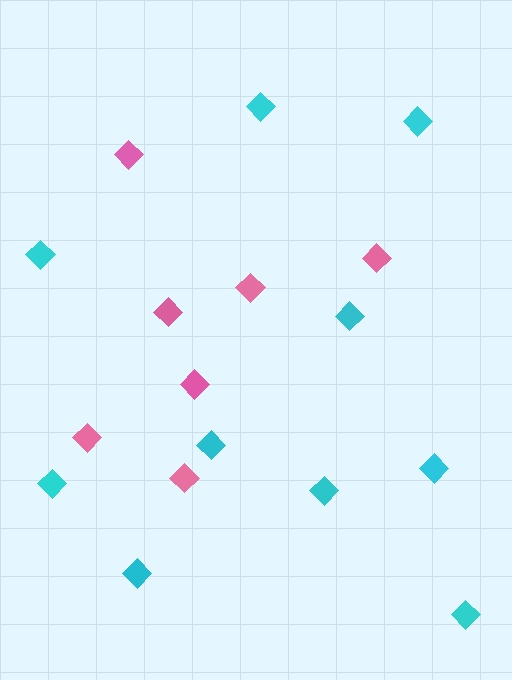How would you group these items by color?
There are 2 groups: one group of cyan diamonds (10) and one group of pink diamonds (7).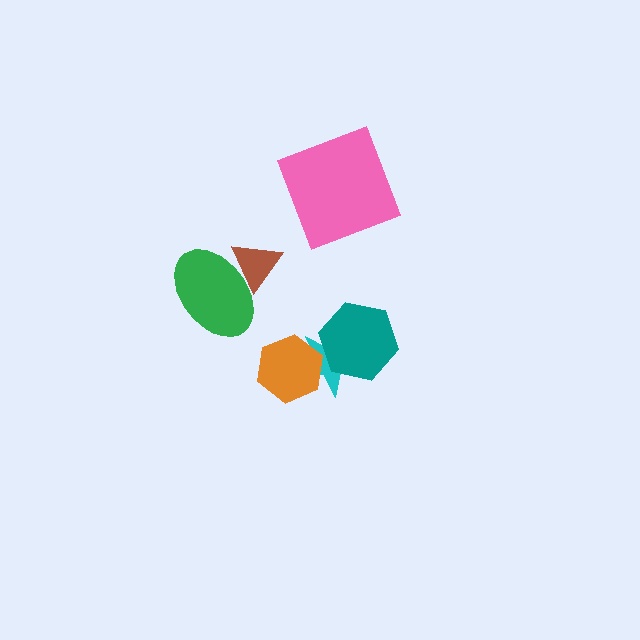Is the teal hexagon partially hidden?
No, no other shape covers it.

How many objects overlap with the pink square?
0 objects overlap with the pink square.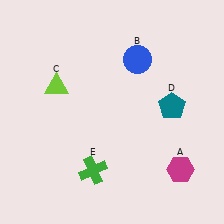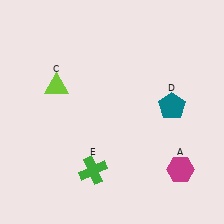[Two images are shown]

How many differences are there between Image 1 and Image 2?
There is 1 difference between the two images.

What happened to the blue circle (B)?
The blue circle (B) was removed in Image 2. It was in the top-right area of Image 1.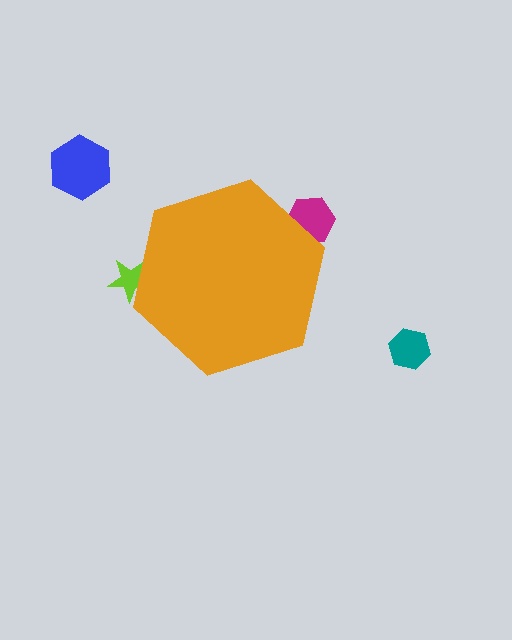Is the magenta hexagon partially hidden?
Yes, the magenta hexagon is partially hidden behind the orange hexagon.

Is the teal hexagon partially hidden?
No, the teal hexagon is fully visible.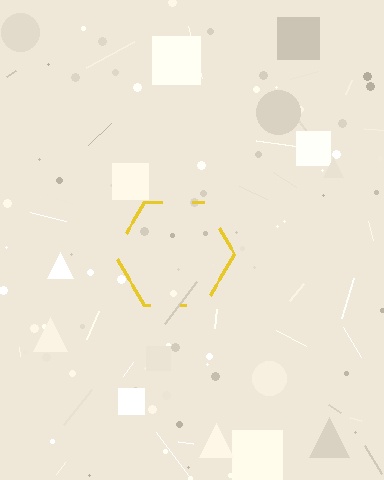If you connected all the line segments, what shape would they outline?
They would outline a hexagon.